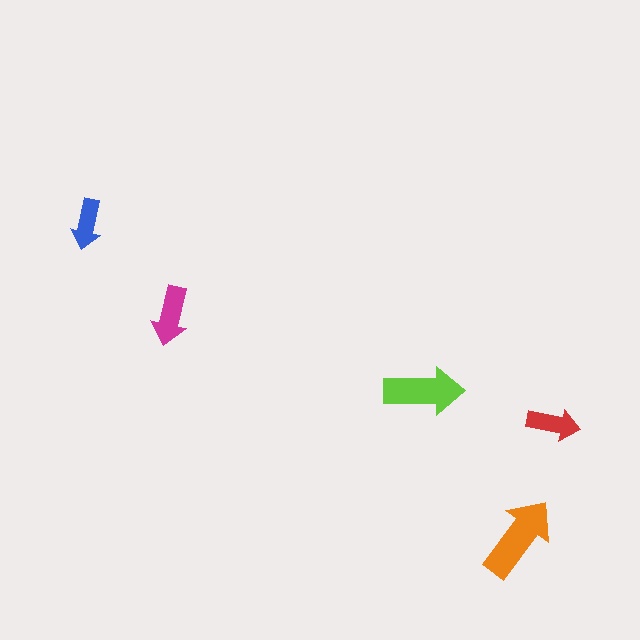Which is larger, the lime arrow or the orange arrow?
The orange one.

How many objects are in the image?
There are 5 objects in the image.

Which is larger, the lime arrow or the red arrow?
The lime one.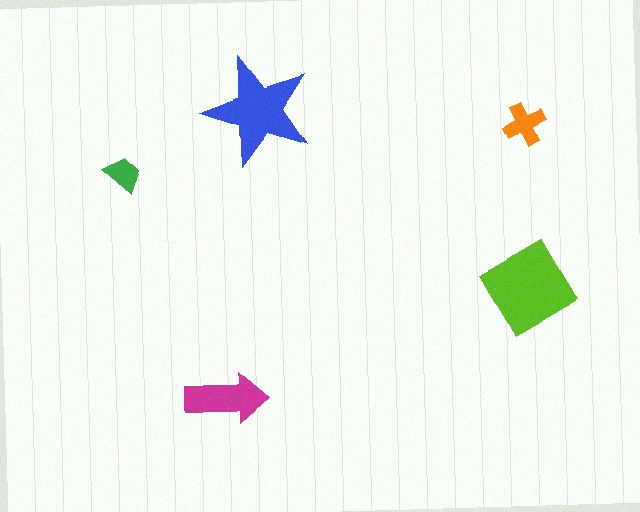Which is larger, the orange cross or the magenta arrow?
The magenta arrow.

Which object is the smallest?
The green trapezoid.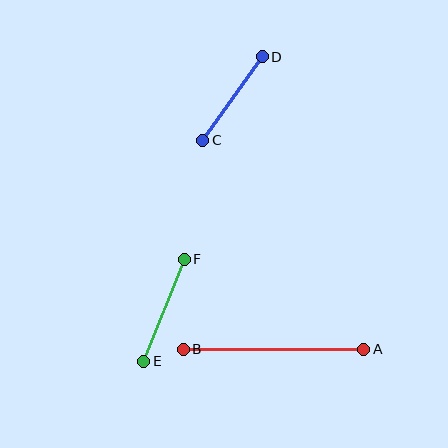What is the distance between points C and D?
The distance is approximately 102 pixels.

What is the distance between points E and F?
The distance is approximately 110 pixels.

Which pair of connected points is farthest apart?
Points A and B are farthest apart.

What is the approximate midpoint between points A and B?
The midpoint is at approximately (274, 349) pixels.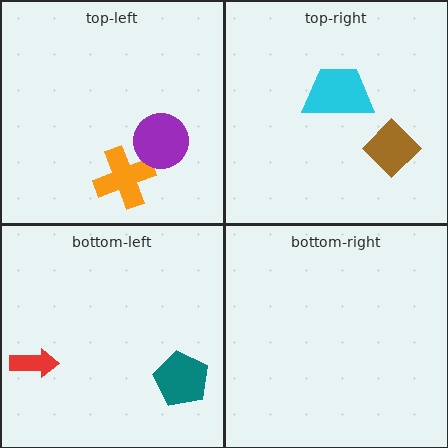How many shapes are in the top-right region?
2.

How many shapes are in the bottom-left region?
2.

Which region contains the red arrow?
The bottom-left region.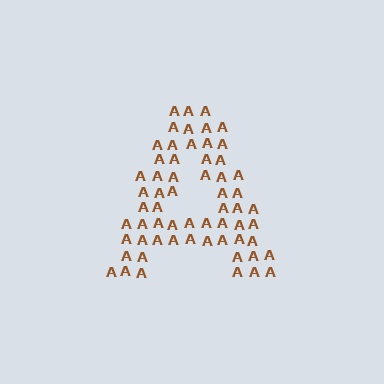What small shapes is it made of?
It is made of small letter A's.